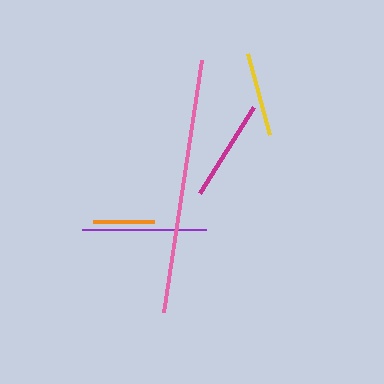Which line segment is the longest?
The pink line is the longest at approximately 256 pixels.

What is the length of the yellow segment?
The yellow segment is approximately 84 pixels long.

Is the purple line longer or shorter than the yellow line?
The purple line is longer than the yellow line.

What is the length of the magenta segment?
The magenta segment is approximately 102 pixels long.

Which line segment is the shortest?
The orange line is the shortest at approximately 61 pixels.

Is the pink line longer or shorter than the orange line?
The pink line is longer than the orange line.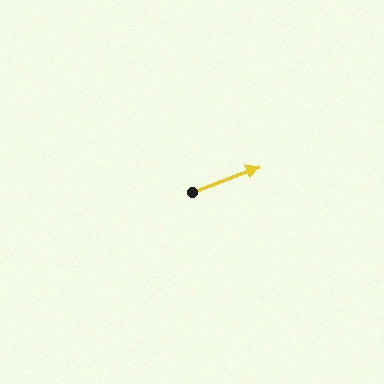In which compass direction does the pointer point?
East.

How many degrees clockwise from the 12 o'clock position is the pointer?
Approximately 69 degrees.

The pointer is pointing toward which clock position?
Roughly 2 o'clock.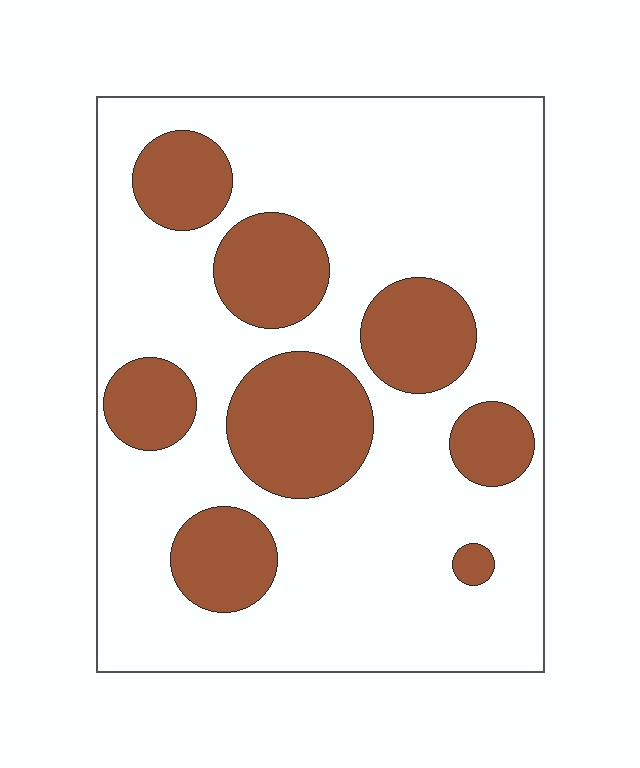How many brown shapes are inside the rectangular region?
8.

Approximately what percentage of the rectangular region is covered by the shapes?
Approximately 25%.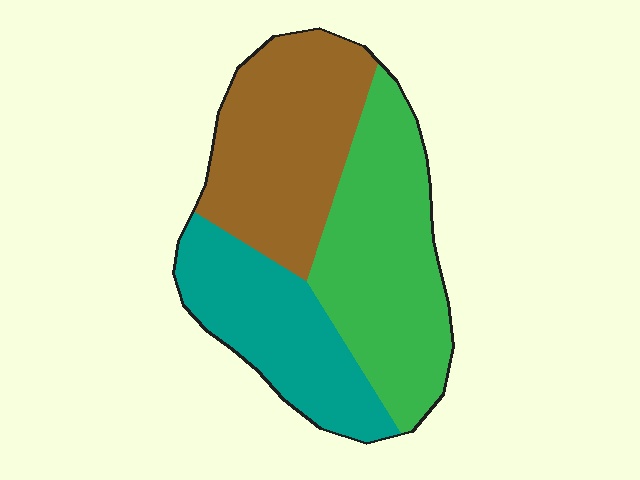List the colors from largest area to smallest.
From largest to smallest: green, brown, teal.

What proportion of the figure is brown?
Brown covers 35% of the figure.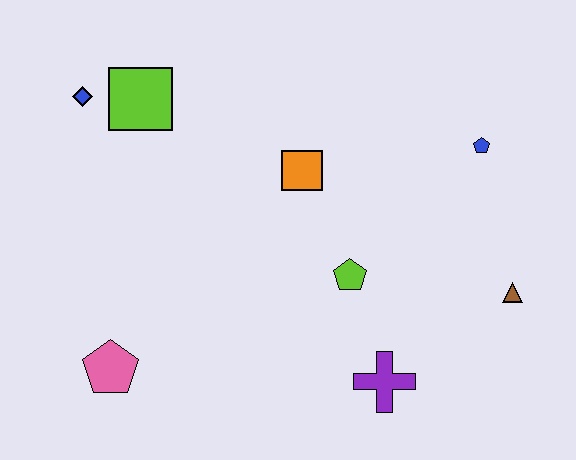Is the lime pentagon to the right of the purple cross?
No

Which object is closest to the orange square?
The lime pentagon is closest to the orange square.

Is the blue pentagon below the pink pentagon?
No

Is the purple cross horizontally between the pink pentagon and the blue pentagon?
Yes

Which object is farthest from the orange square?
The pink pentagon is farthest from the orange square.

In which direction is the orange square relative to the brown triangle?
The orange square is to the left of the brown triangle.